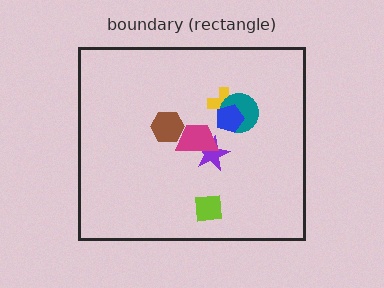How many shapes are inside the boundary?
7 inside, 0 outside.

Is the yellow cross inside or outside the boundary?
Inside.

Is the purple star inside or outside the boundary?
Inside.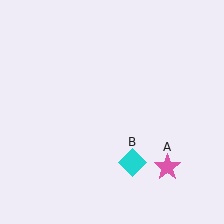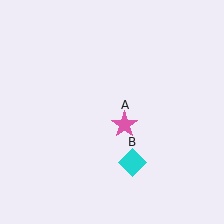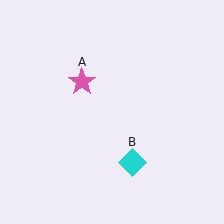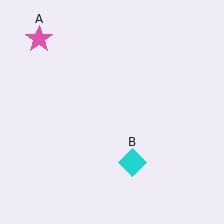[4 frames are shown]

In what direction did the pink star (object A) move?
The pink star (object A) moved up and to the left.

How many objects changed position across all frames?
1 object changed position: pink star (object A).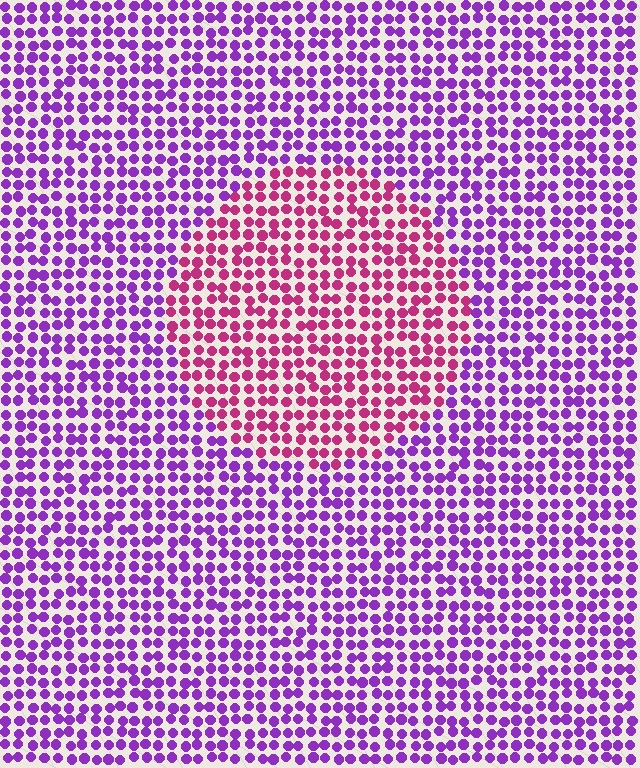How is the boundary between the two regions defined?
The boundary is defined purely by a slight shift in hue (about 47 degrees). Spacing, size, and orientation are identical on both sides.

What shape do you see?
I see a circle.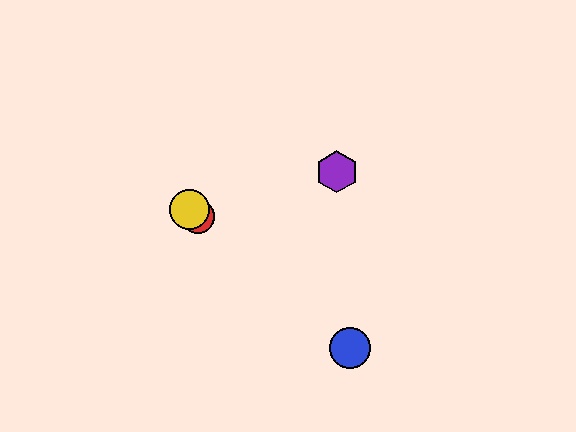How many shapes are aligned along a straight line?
4 shapes (the red circle, the blue circle, the green circle, the yellow circle) are aligned along a straight line.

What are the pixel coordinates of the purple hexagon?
The purple hexagon is at (337, 172).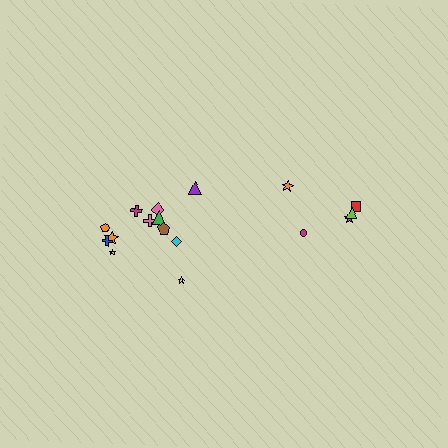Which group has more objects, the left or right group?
The left group.